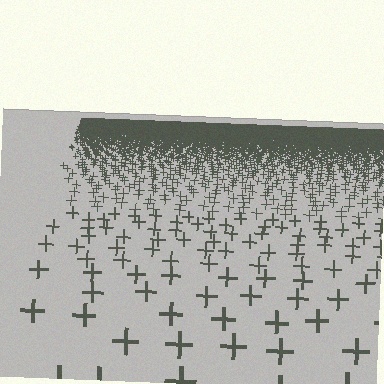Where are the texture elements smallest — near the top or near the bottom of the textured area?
Near the top.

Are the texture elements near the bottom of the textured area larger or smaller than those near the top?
Larger. Near the bottom, elements are closer to the viewer and appear at a bigger on-screen size.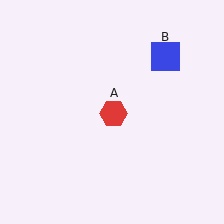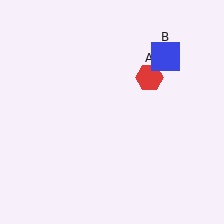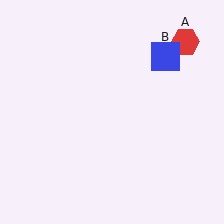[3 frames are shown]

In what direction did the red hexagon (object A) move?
The red hexagon (object A) moved up and to the right.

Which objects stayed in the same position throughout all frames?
Blue square (object B) remained stationary.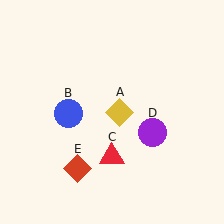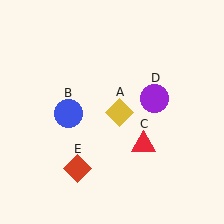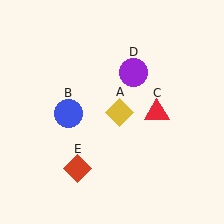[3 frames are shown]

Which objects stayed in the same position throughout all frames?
Yellow diamond (object A) and blue circle (object B) and red diamond (object E) remained stationary.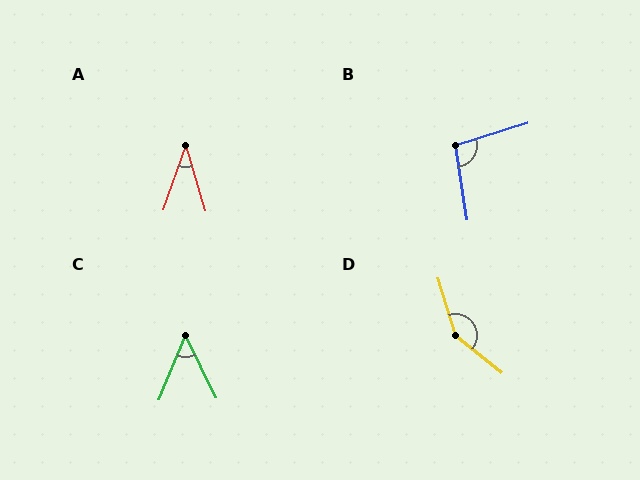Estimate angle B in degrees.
Approximately 99 degrees.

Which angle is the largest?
D, at approximately 145 degrees.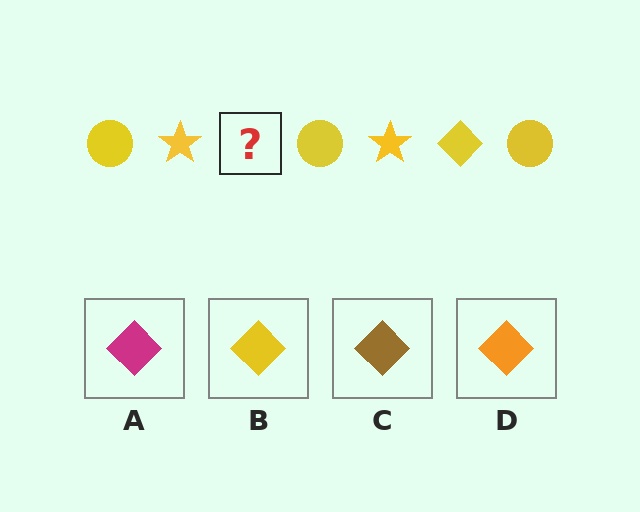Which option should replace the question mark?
Option B.